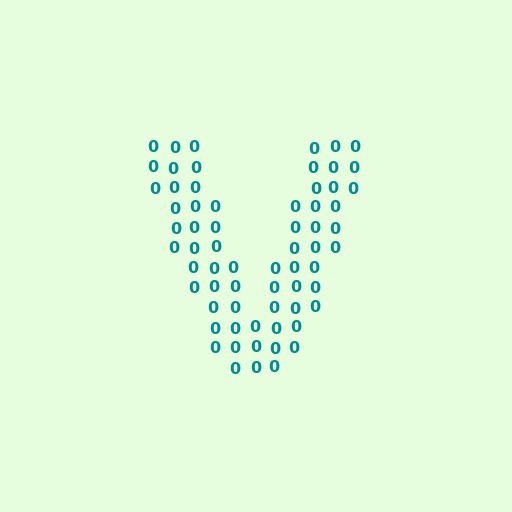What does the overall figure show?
The overall figure shows the letter V.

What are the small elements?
The small elements are digit 0's.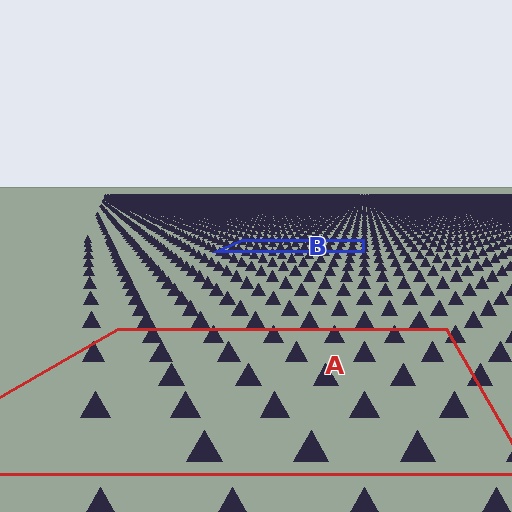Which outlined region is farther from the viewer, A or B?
Region B is farther from the viewer — the texture elements inside it appear smaller and more densely packed.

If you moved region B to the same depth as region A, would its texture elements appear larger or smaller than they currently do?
They would appear larger. At a closer depth, the same texture elements are projected at a bigger on-screen size.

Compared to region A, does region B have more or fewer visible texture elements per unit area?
Region B has more texture elements per unit area — they are packed more densely because it is farther away.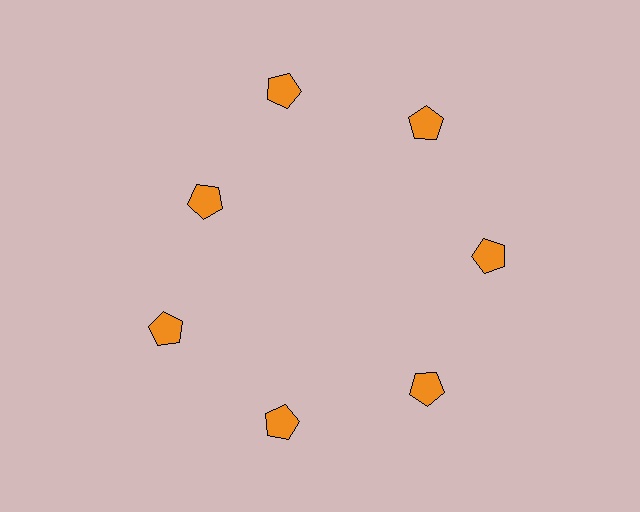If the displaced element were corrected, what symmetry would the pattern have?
It would have 7-fold rotational symmetry — the pattern would map onto itself every 51 degrees.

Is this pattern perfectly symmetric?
No. The 7 orange pentagons are arranged in a ring, but one element near the 10 o'clock position is pulled inward toward the center, breaking the 7-fold rotational symmetry.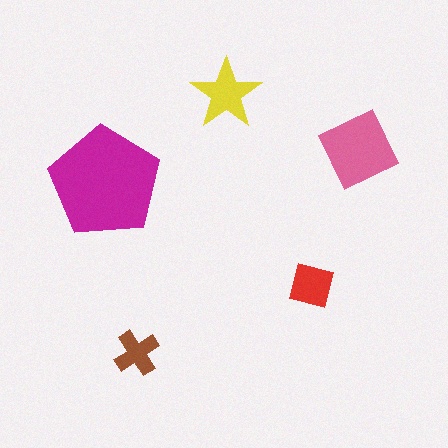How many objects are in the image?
There are 5 objects in the image.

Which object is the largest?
The magenta pentagon.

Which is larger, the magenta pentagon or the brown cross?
The magenta pentagon.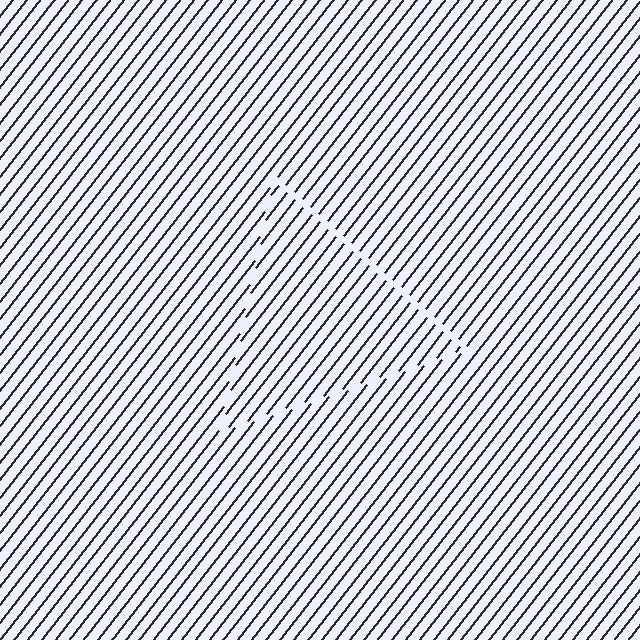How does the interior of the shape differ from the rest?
The interior of the shape contains the same grating, shifted by half a period — the contour is defined by the phase discontinuity where line-ends from the inner and outer gratings abut.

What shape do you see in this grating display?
An illusory triangle. The interior of the shape contains the same grating, shifted by half a period — the contour is defined by the phase discontinuity where line-ends from the inner and outer gratings abut.